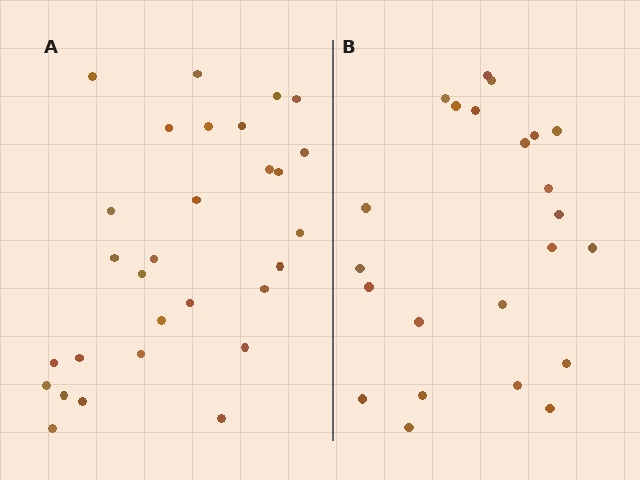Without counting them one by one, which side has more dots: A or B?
Region A (the left region) has more dots.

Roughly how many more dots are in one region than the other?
Region A has about 6 more dots than region B.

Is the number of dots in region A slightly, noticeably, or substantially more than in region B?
Region A has noticeably more, but not dramatically so. The ratio is roughly 1.3 to 1.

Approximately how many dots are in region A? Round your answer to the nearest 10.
About 30 dots. (The exact count is 29, which rounds to 30.)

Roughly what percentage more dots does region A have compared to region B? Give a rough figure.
About 25% more.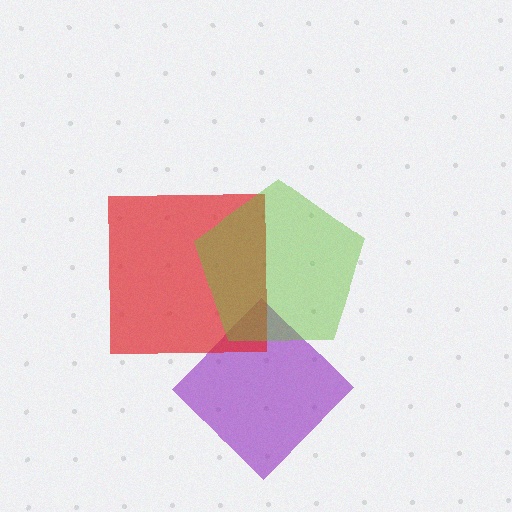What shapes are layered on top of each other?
The layered shapes are: a purple diamond, a red square, a lime pentagon.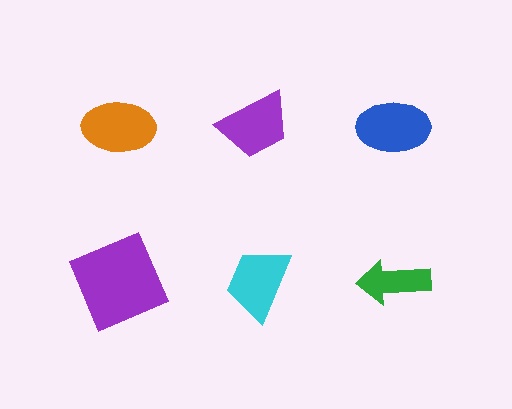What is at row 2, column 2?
A cyan trapezoid.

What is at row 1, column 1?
An orange ellipse.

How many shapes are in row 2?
3 shapes.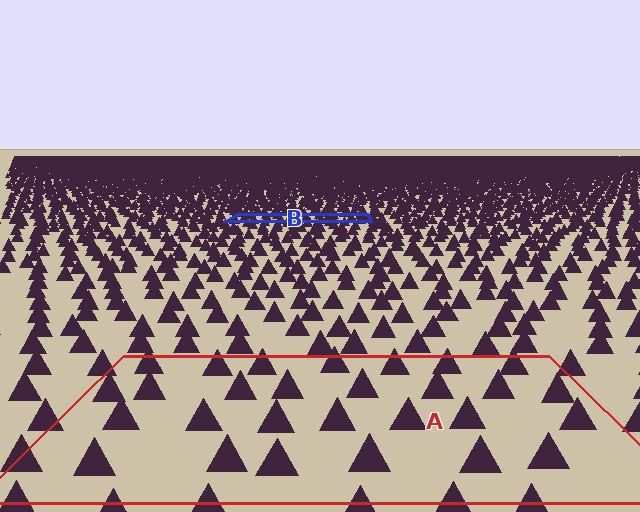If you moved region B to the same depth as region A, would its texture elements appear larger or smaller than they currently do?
They would appear larger. At a closer depth, the same texture elements are projected at a bigger on-screen size.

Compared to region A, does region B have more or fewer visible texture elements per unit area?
Region B has more texture elements per unit area — they are packed more densely because it is farther away.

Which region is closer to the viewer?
Region A is closer. The texture elements there are larger and more spread out.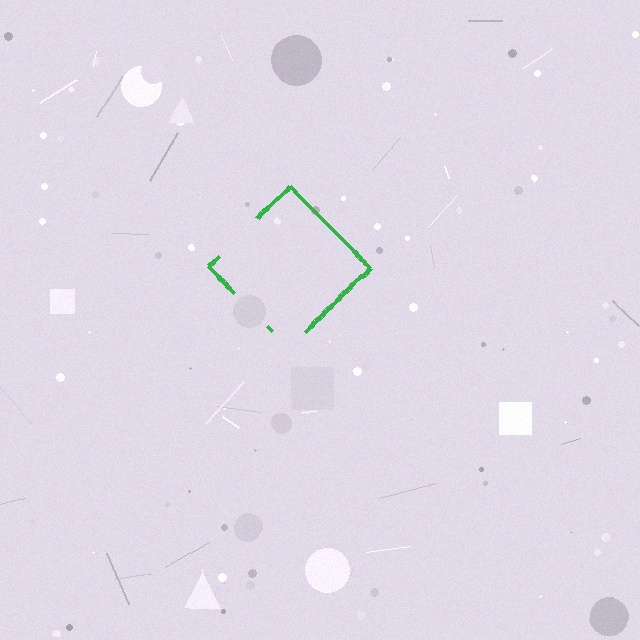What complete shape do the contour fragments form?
The contour fragments form a diamond.